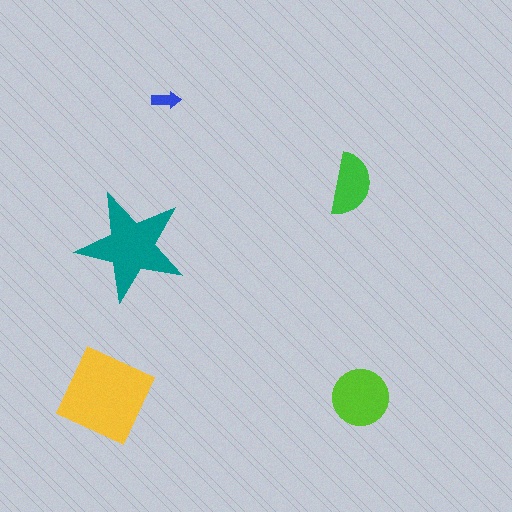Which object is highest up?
The blue arrow is topmost.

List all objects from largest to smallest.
The yellow diamond, the teal star, the lime circle, the green semicircle, the blue arrow.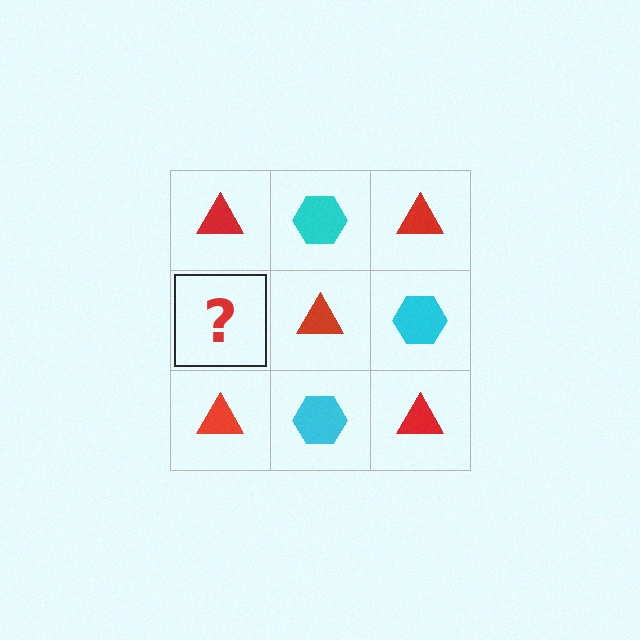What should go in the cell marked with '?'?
The missing cell should contain a cyan hexagon.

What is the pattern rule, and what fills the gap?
The rule is that it alternates red triangle and cyan hexagon in a checkerboard pattern. The gap should be filled with a cyan hexagon.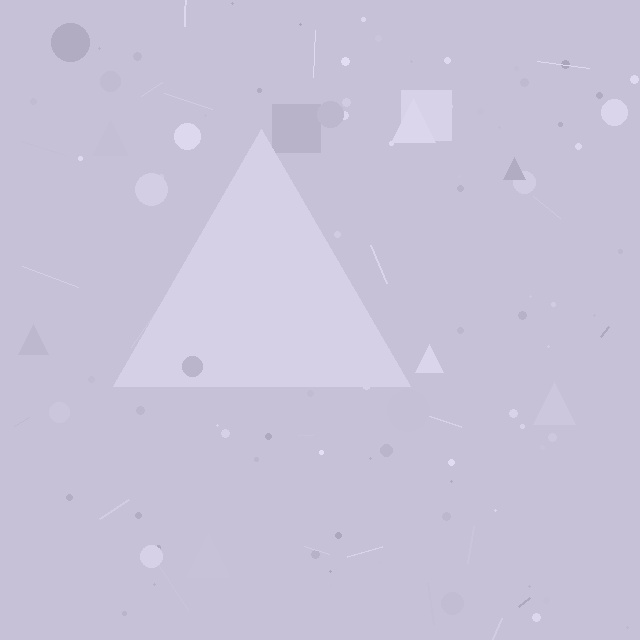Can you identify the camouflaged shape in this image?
The camouflaged shape is a triangle.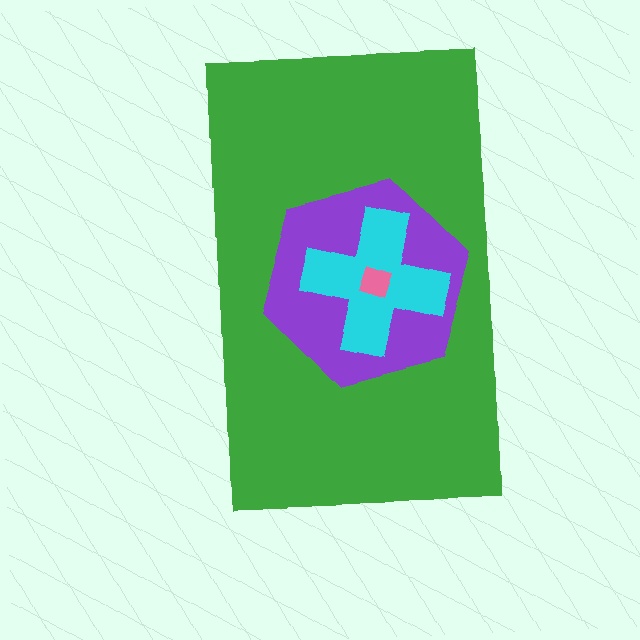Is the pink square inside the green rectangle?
Yes.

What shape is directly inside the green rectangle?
The purple hexagon.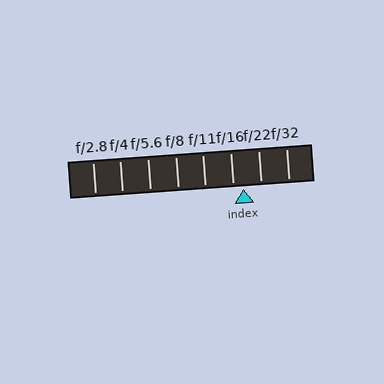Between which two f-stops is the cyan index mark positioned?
The index mark is between f/16 and f/22.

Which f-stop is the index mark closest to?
The index mark is closest to f/16.